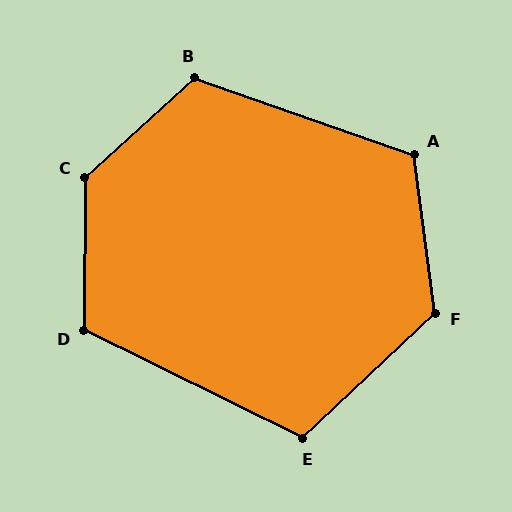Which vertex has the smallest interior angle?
E, at approximately 111 degrees.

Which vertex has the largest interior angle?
C, at approximately 133 degrees.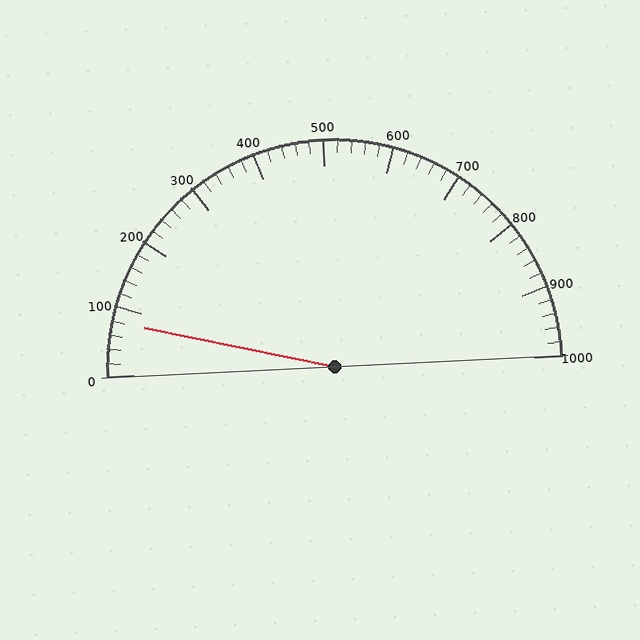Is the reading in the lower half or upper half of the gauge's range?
The reading is in the lower half of the range (0 to 1000).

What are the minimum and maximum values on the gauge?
The gauge ranges from 0 to 1000.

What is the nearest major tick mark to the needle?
The nearest major tick mark is 100.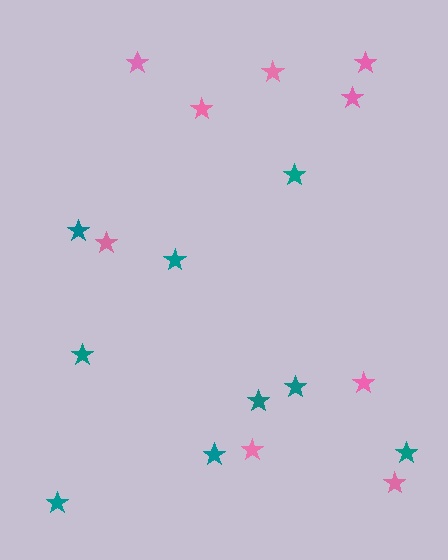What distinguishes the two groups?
There are 2 groups: one group of teal stars (9) and one group of pink stars (9).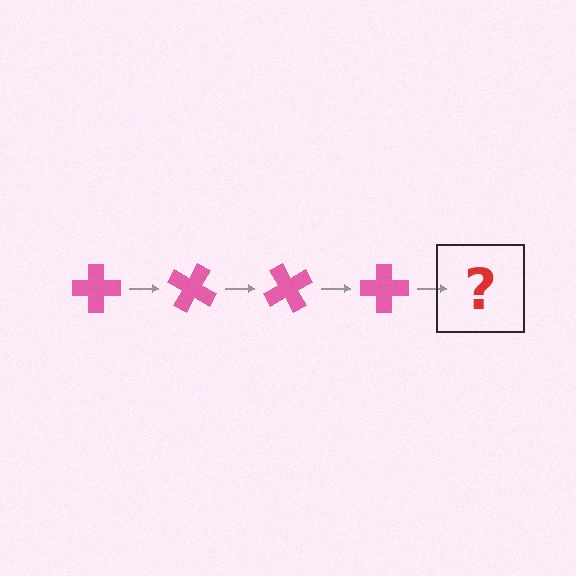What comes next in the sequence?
The next element should be a pink cross rotated 120 degrees.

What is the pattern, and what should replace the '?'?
The pattern is that the cross rotates 30 degrees each step. The '?' should be a pink cross rotated 120 degrees.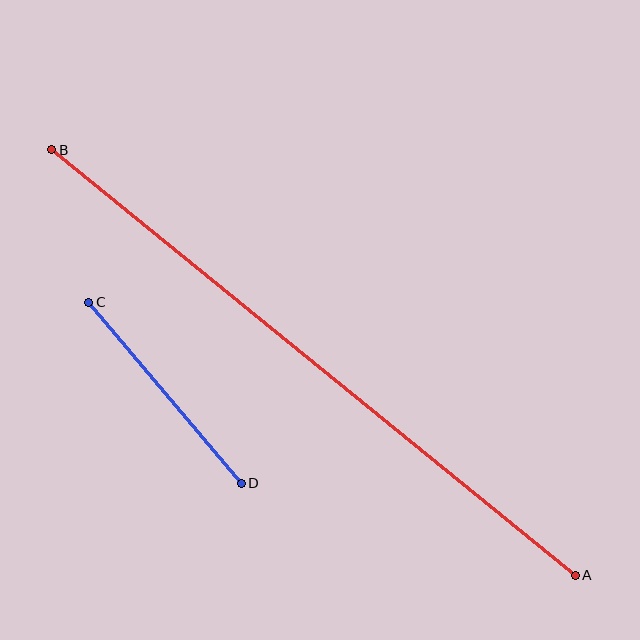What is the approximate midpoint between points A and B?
The midpoint is at approximately (313, 362) pixels.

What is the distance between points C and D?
The distance is approximately 237 pixels.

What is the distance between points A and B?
The distance is approximately 674 pixels.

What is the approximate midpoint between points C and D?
The midpoint is at approximately (165, 393) pixels.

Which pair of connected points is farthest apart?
Points A and B are farthest apart.